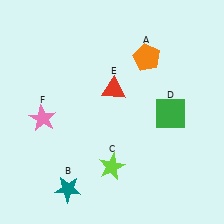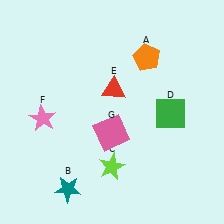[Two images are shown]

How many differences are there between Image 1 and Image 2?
There is 1 difference between the two images.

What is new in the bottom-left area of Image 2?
A pink square (G) was added in the bottom-left area of Image 2.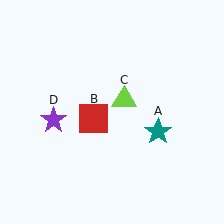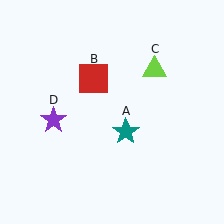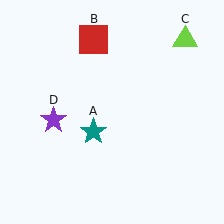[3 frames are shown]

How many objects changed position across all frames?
3 objects changed position: teal star (object A), red square (object B), lime triangle (object C).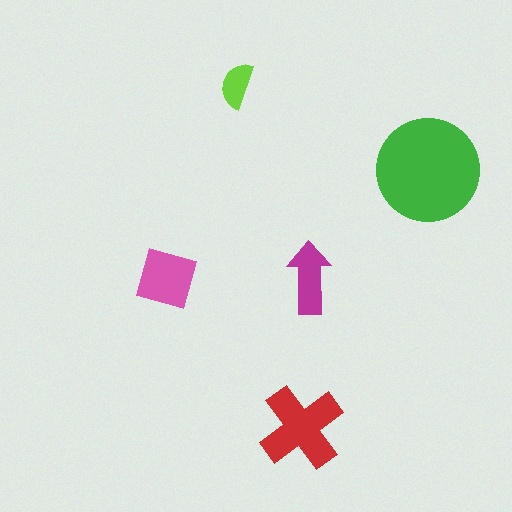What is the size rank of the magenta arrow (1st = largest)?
4th.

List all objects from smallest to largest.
The lime semicircle, the magenta arrow, the pink diamond, the red cross, the green circle.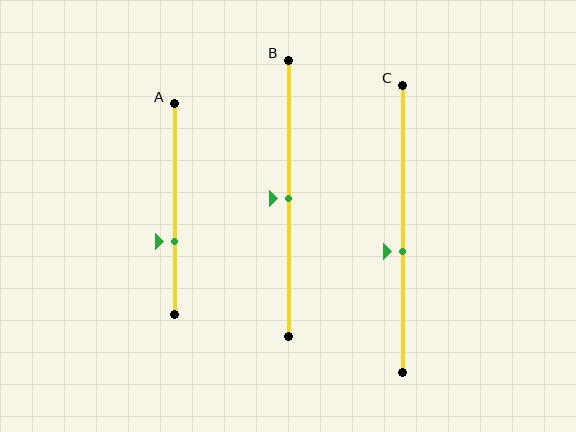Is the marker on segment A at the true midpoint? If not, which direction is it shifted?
No, the marker on segment A is shifted downward by about 16% of the segment length.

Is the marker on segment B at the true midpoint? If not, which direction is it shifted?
Yes, the marker on segment B is at the true midpoint.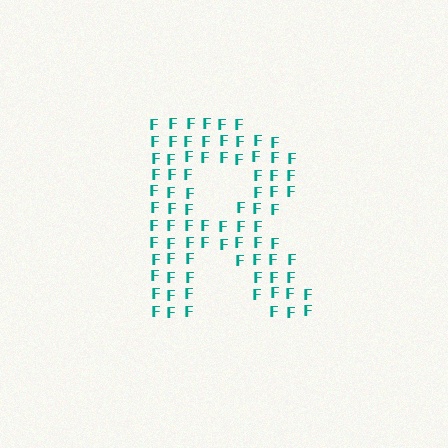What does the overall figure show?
The overall figure shows the letter R.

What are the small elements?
The small elements are letter F's.